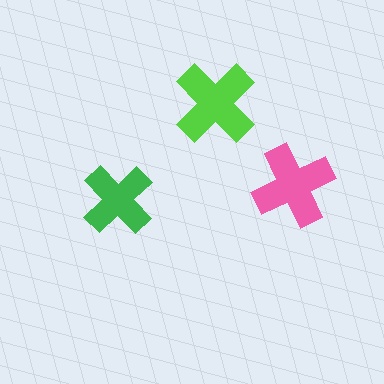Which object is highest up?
The lime cross is topmost.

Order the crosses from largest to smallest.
the lime one, the pink one, the green one.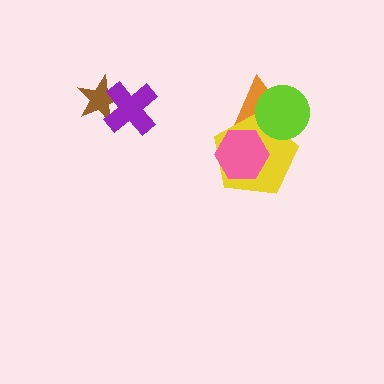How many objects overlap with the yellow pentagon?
3 objects overlap with the yellow pentagon.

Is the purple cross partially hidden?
No, no other shape covers it.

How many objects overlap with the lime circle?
2 objects overlap with the lime circle.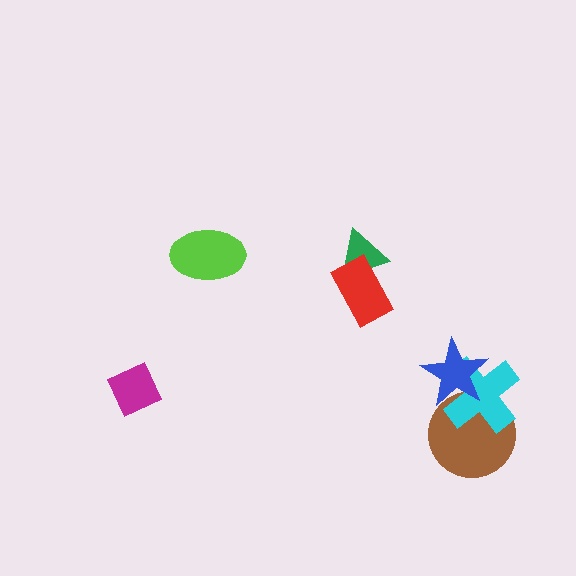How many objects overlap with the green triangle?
1 object overlaps with the green triangle.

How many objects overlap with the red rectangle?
1 object overlaps with the red rectangle.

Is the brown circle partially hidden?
Yes, it is partially covered by another shape.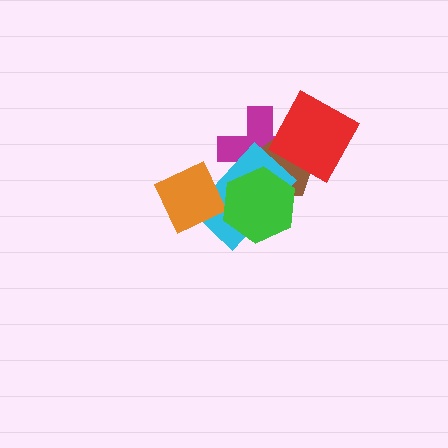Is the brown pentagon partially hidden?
Yes, it is partially covered by another shape.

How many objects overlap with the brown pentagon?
4 objects overlap with the brown pentagon.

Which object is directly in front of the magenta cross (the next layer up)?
The brown pentagon is directly in front of the magenta cross.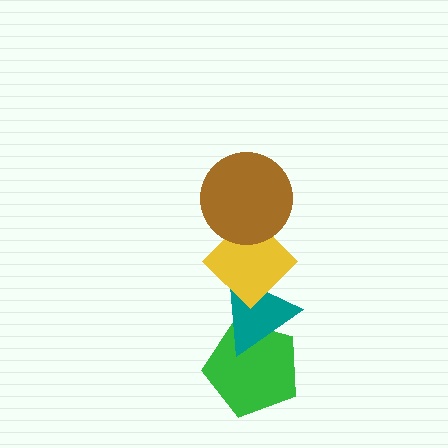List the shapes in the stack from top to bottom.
From top to bottom: the brown circle, the yellow diamond, the teal triangle, the green pentagon.